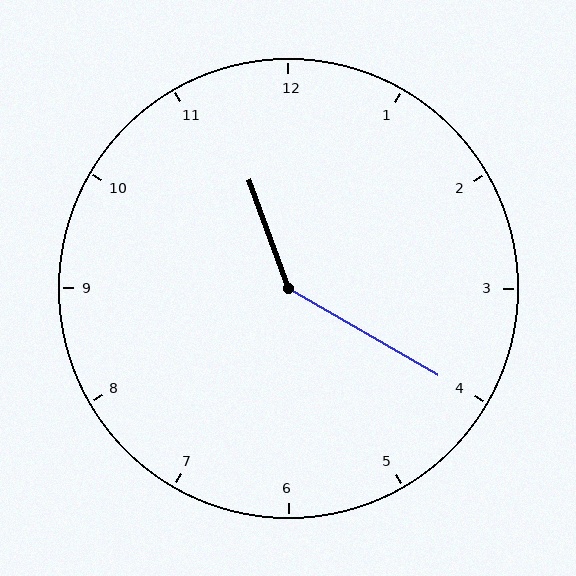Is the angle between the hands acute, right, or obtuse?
It is obtuse.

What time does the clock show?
11:20.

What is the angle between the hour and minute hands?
Approximately 140 degrees.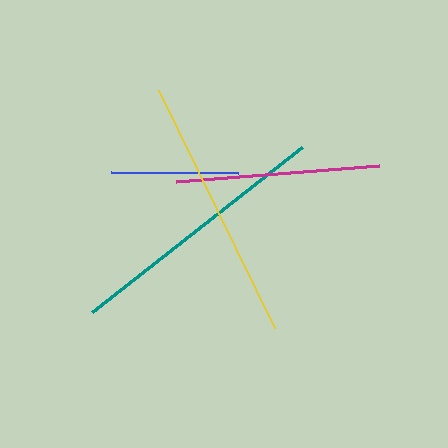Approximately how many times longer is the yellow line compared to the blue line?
The yellow line is approximately 2.1 times the length of the blue line.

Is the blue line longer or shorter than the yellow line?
The yellow line is longer than the blue line.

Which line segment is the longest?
The teal line is the longest at approximately 267 pixels.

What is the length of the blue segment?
The blue segment is approximately 128 pixels long.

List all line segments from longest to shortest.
From longest to shortest: teal, yellow, magenta, blue.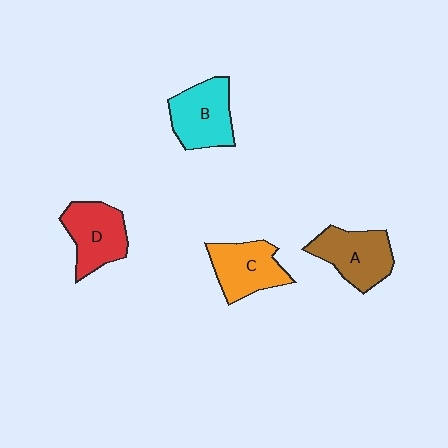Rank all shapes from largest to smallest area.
From largest to smallest: B (cyan), A (brown), D (red), C (orange).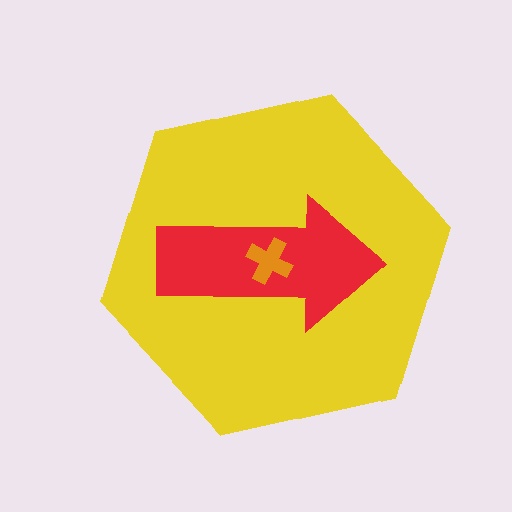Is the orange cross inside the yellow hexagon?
Yes.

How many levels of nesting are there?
3.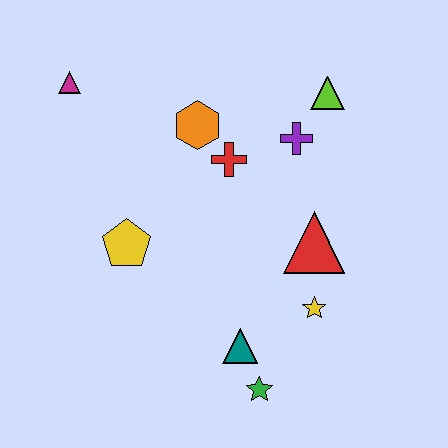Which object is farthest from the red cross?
The green star is farthest from the red cross.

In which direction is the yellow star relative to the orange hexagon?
The yellow star is below the orange hexagon.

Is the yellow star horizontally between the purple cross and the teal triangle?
No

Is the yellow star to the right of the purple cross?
Yes